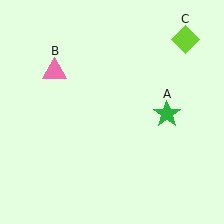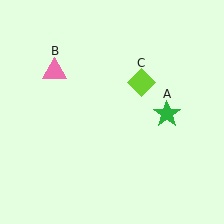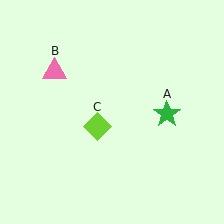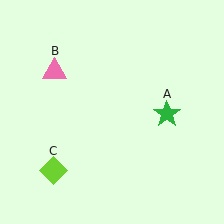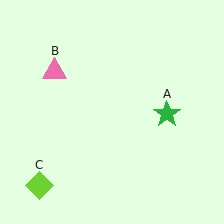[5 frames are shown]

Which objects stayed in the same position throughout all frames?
Green star (object A) and pink triangle (object B) remained stationary.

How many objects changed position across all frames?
1 object changed position: lime diamond (object C).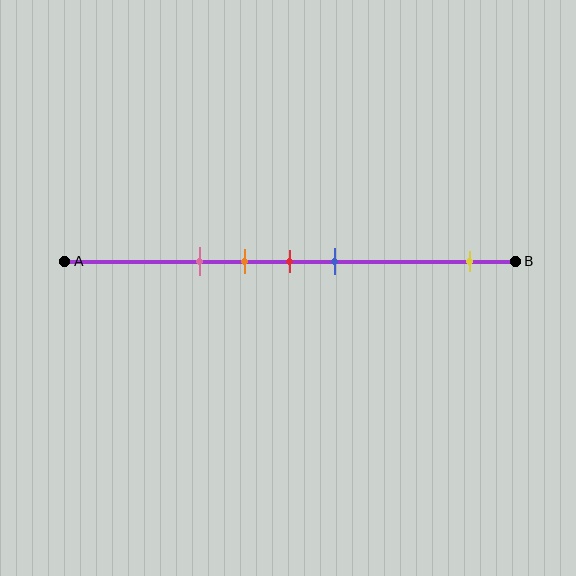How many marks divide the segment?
There are 5 marks dividing the segment.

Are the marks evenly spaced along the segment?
No, the marks are not evenly spaced.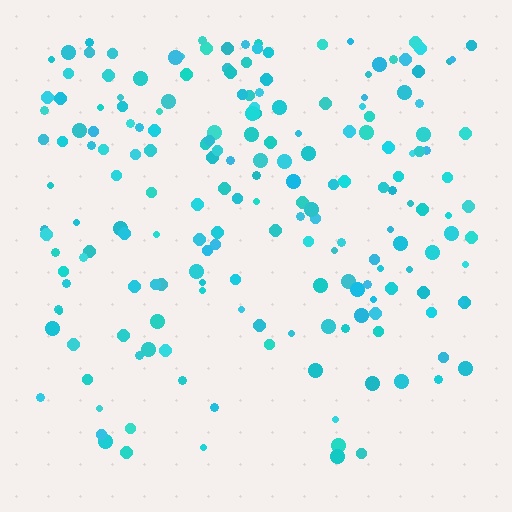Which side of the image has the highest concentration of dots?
The top.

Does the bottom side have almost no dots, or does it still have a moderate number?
Still a moderate number, just noticeably fewer than the top.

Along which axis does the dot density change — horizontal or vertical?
Vertical.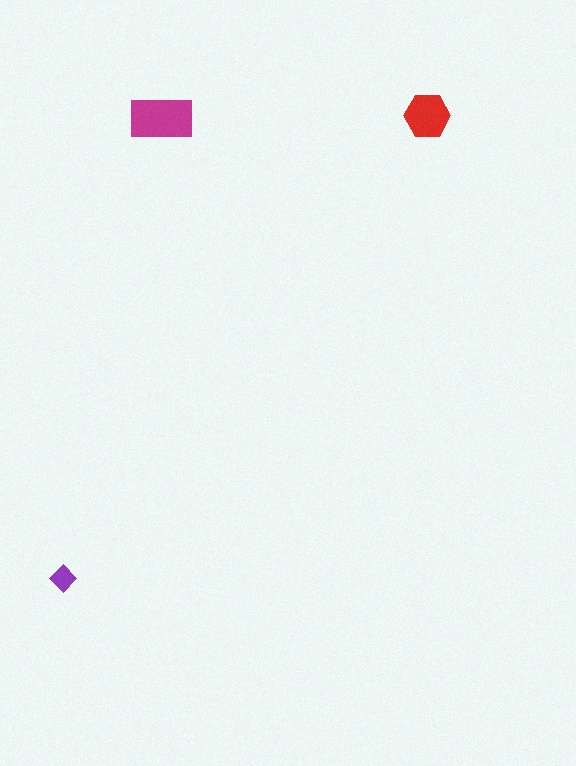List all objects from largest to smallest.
The magenta rectangle, the red hexagon, the purple diamond.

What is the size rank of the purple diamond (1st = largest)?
3rd.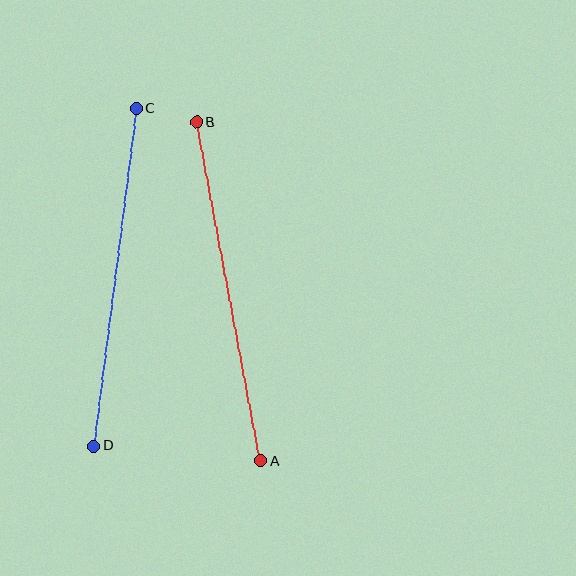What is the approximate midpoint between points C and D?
The midpoint is at approximately (115, 277) pixels.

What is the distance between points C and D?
The distance is approximately 340 pixels.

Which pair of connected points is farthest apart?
Points A and B are farthest apart.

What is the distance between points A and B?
The distance is approximately 345 pixels.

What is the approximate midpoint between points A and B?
The midpoint is at approximately (229, 292) pixels.